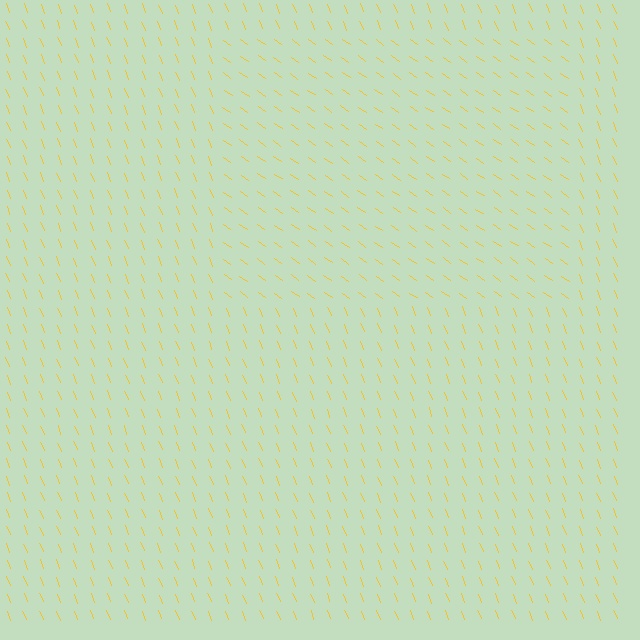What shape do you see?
I see a rectangle.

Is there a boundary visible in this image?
Yes, there is a texture boundary formed by a change in line orientation.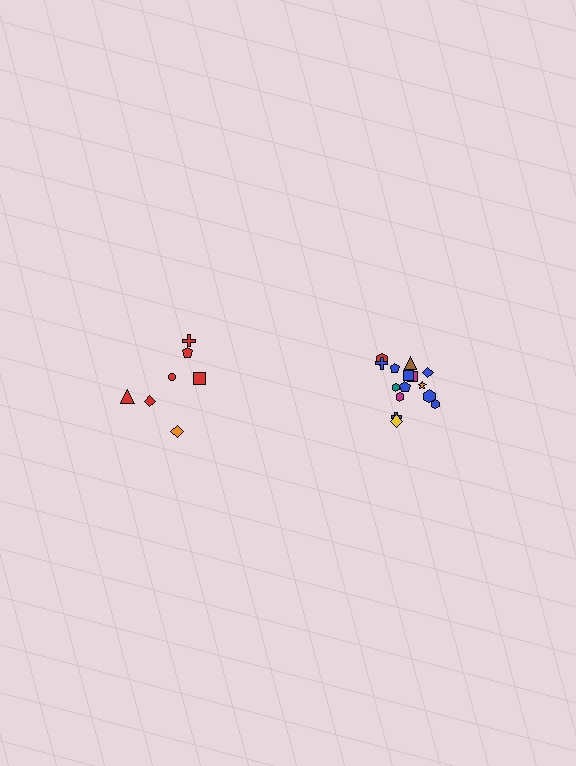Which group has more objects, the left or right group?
The right group.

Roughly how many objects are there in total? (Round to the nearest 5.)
Roughly 20 objects in total.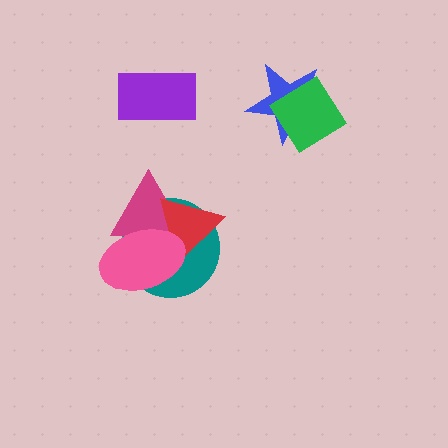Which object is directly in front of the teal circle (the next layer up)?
The magenta triangle is directly in front of the teal circle.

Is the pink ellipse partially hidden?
No, no other shape covers it.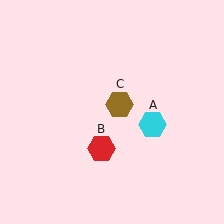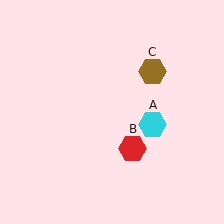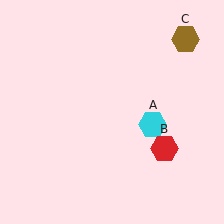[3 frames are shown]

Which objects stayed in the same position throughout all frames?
Cyan hexagon (object A) remained stationary.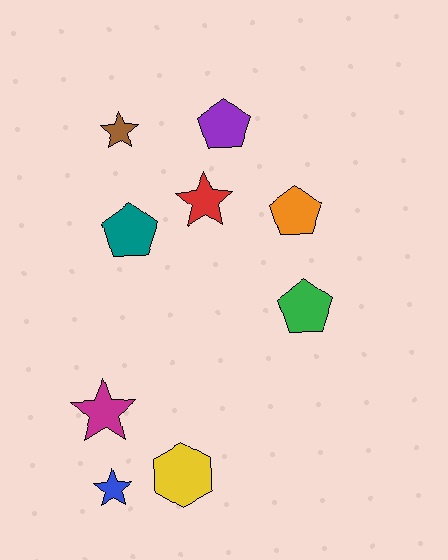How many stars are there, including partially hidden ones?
There are 4 stars.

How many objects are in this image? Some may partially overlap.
There are 9 objects.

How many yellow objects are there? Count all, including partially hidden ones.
There is 1 yellow object.